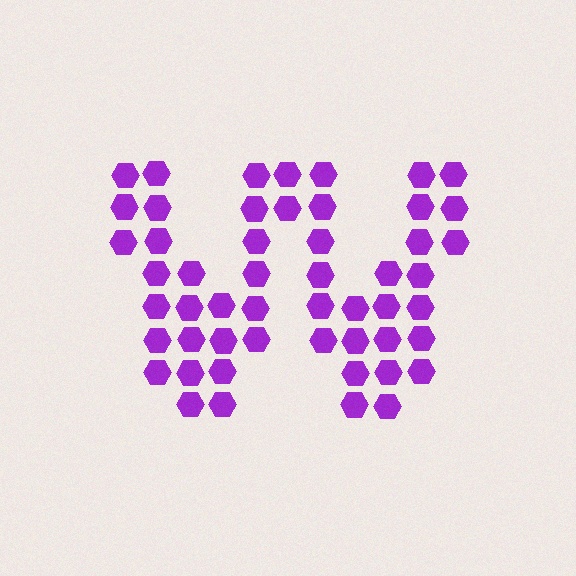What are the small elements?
The small elements are hexagons.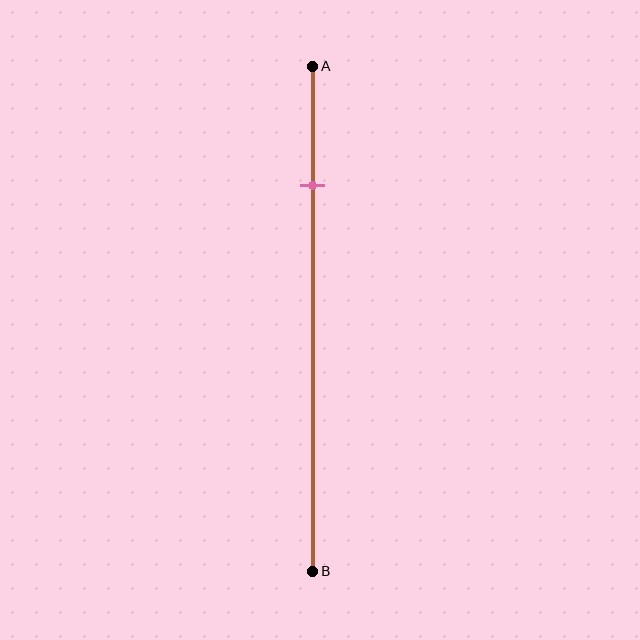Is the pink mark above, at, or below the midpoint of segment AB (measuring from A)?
The pink mark is above the midpoint of segment AB.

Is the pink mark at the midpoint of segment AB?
No, the mark is at about 25% from A, not at the 50% midpoint.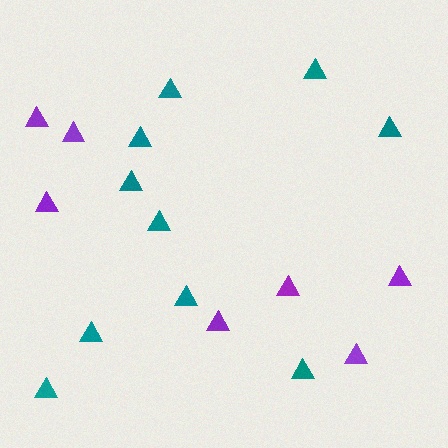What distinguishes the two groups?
There are 2 groups: one group of teal triangles (10) and one group of purple triangles (7).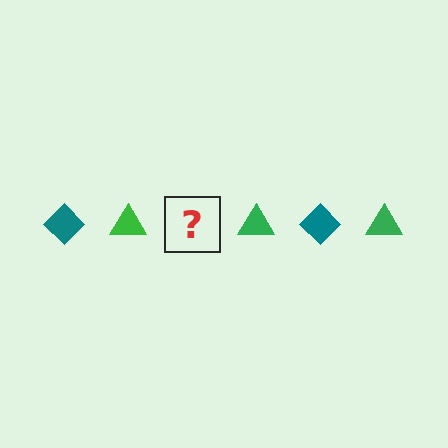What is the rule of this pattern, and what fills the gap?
The rule is that the pattern alternates between teal diamond and green triangle. The gap should be filled with a teal diamond.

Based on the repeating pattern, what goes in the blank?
The blank should be a teal diamond.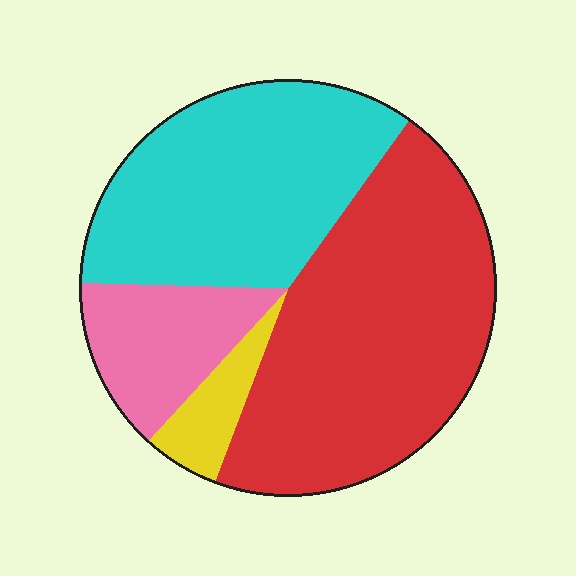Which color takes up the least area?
Yellow, at roughly 5%.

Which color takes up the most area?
Red, at roughly 45%.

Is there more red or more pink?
Red.